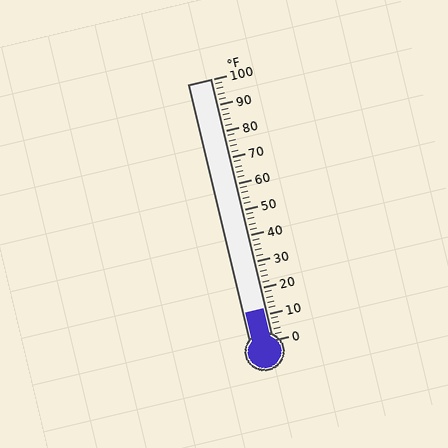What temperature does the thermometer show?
The thermometer shows approximately 12°F.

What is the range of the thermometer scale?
The thermometer scale ranges from 0°F to 100°F.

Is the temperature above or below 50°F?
The temperature is below 50°F.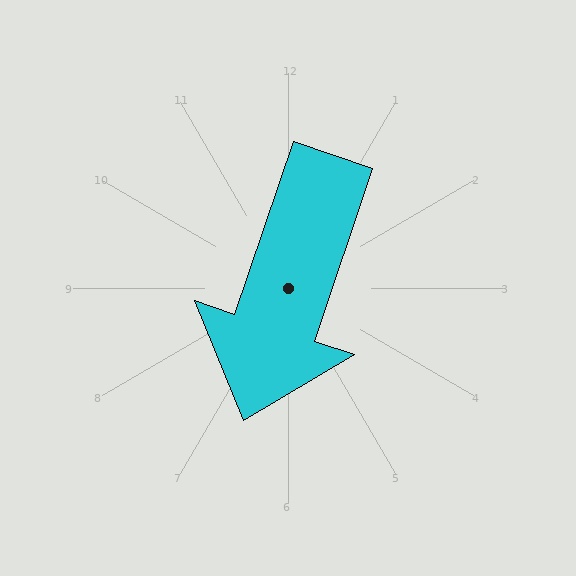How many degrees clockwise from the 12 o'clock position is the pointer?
Approximately 199 degrees.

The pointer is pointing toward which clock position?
Roughly 7 o'clock.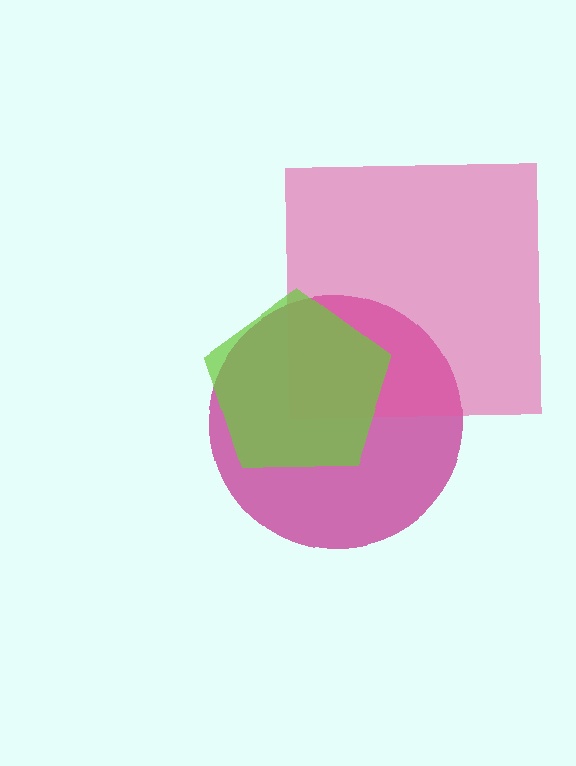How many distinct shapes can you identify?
There are 3 distinct shapes: a magenta circle, a pink square, a lime pentagon.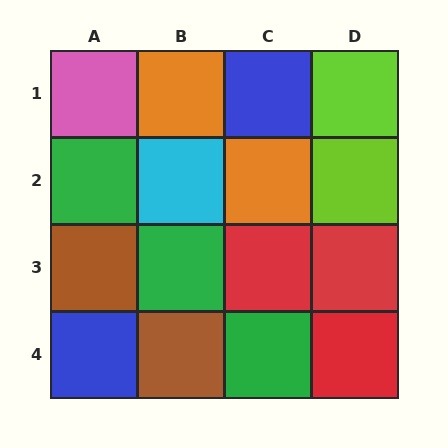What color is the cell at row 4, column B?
Brown.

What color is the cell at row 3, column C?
Red.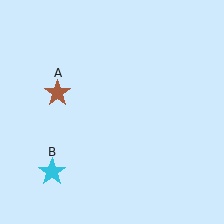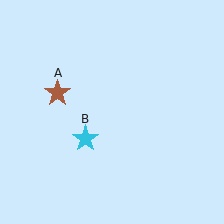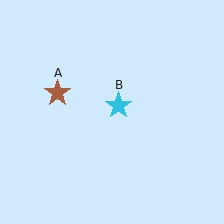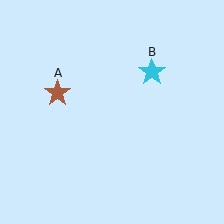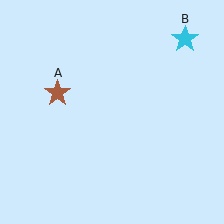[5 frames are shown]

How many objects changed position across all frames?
1 object changed position: cyan star (object B).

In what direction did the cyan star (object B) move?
The cyan star (object B) moved up and to the right.